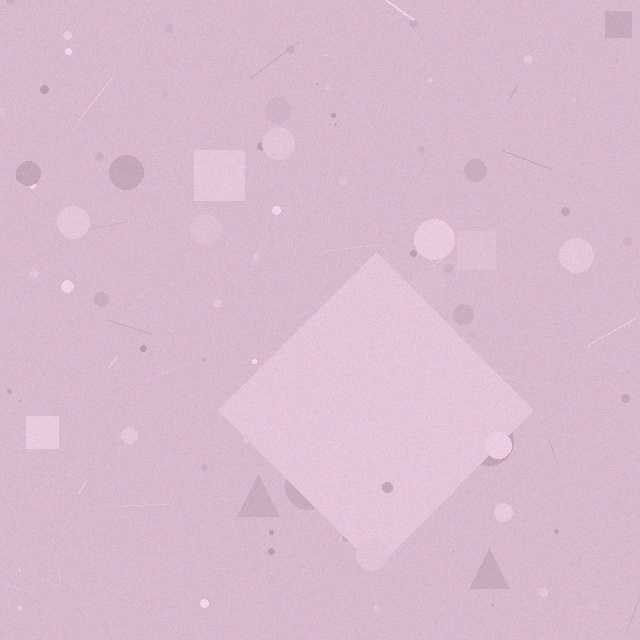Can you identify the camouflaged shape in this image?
The camouflaged shape is a diamond.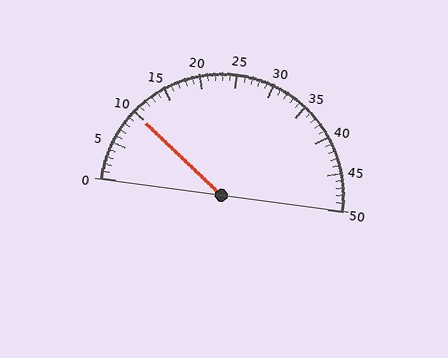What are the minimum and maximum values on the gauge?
The gauge ranges from 0 to 50.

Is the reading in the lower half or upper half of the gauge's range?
The reading is in the lower half of the range (0 to 50).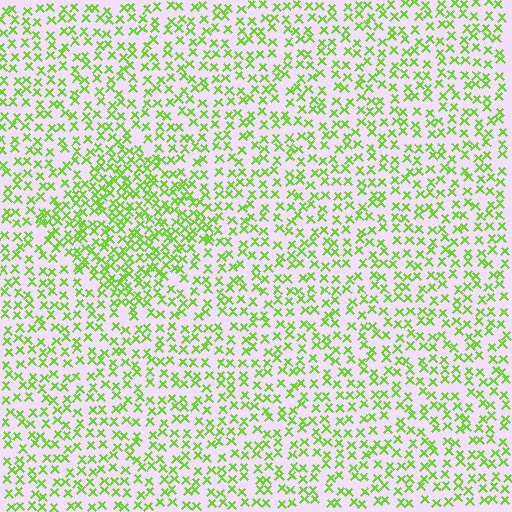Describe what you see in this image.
The image contains small lime elements arranged at two different densities. A diamond-shaped region is visible where the elements are more densely packed than the surrounding area.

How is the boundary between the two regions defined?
The boundary is defined by a change in element density (approximately 1.7x ratio). All elements are the same color, size, and shape.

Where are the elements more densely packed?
The elements are more densely packed inside the diamond boundary.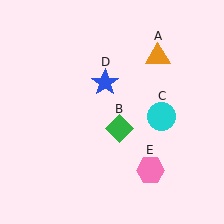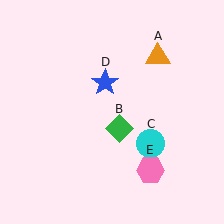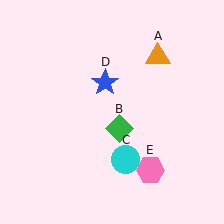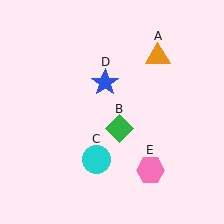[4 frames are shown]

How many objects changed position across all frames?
1 object changed position: cyan circle (object C).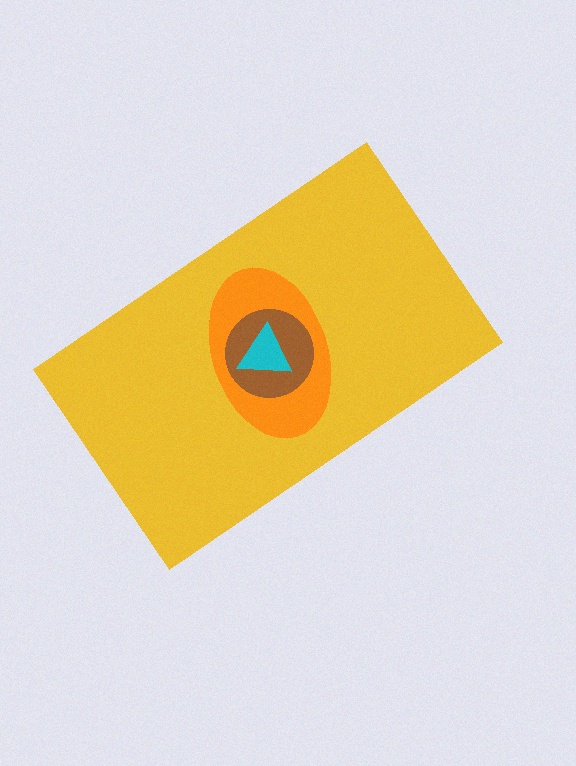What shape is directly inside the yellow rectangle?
The orange ellipse.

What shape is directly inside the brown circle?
The cyan triangle.